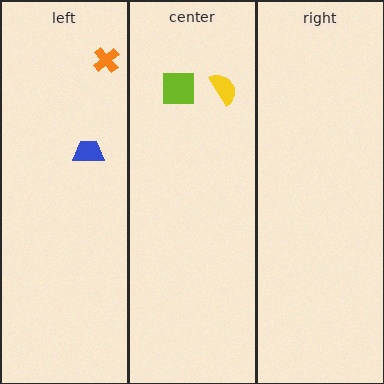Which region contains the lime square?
The center region.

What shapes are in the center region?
The yellow semicircle, the lime square.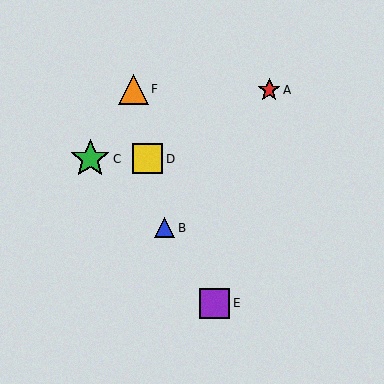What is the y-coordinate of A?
Object A is at y≈90.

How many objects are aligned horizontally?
2 objects (C, D) are aligned horizontally.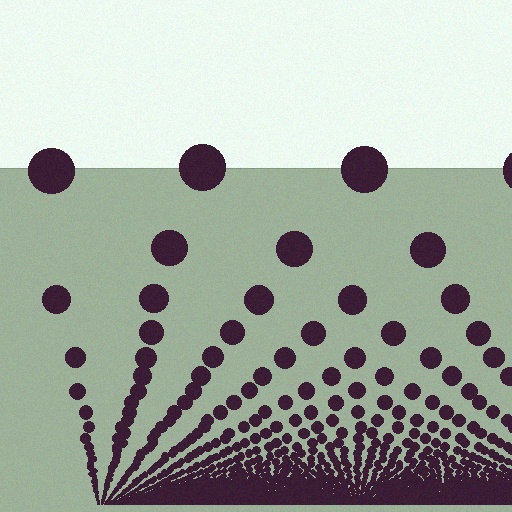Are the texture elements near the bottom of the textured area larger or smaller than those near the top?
Smaller. The gradient is inverted — elements near the bottom are smaller and denser.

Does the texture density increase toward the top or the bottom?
Density increases toward the bottom.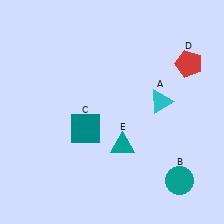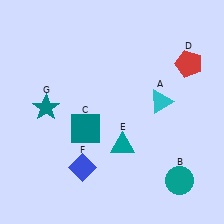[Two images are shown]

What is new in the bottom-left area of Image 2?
A blue diamond (F) was added in the bottom-left area of Image 2.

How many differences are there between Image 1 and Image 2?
There are 2 differences between the two images.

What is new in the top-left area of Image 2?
A teal star (G) was added in the top-left area of Image 2.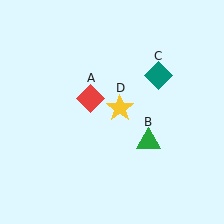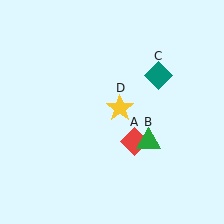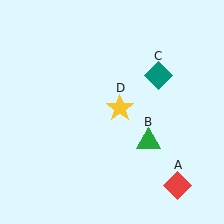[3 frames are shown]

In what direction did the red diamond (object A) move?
The red diamond (object A) moved down and to the right.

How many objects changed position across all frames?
1 object changed position: red diamond (object A).